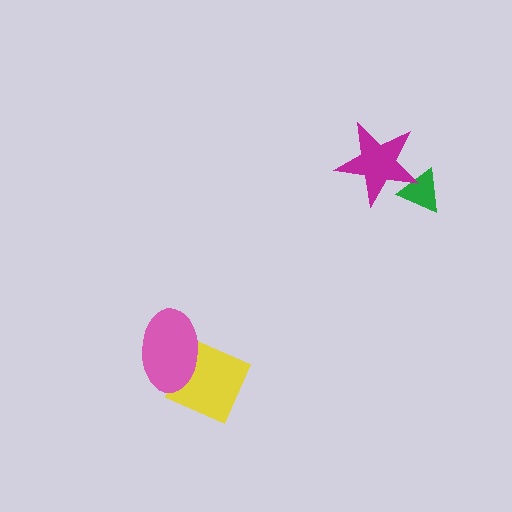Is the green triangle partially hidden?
Yes, it is partially covered by another shape.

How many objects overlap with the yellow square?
1 object overlaps with the yellow square.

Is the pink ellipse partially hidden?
No, no other shape covers it.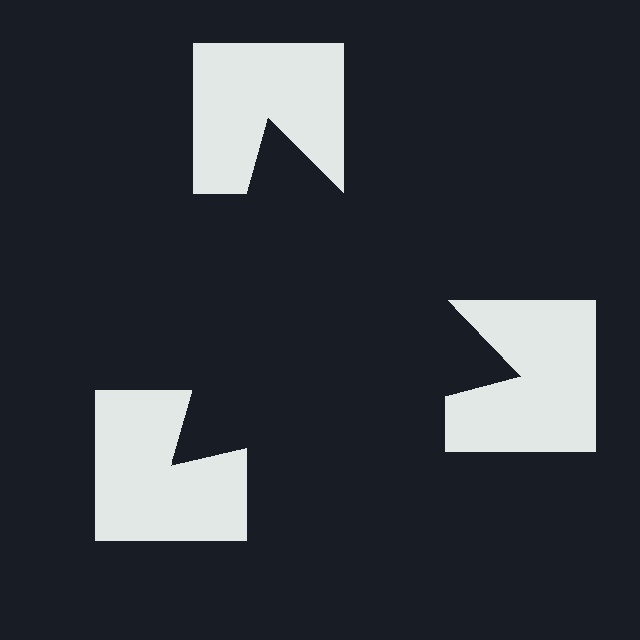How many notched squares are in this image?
There are 3 — one at each vertex of the illusory triangle.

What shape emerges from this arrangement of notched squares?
An illusory triangle — its edges are inferred from the aligned wedge cuts in the notched squares, not physically drawn.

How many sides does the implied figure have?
3 sides.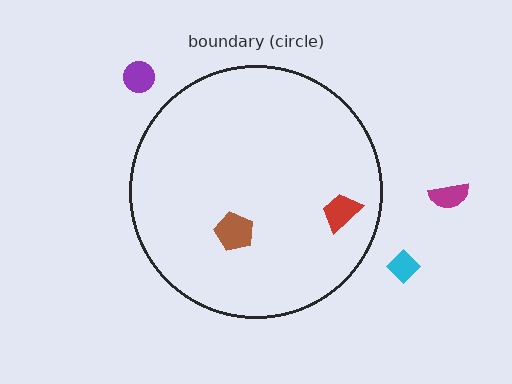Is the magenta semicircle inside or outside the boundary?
Outside.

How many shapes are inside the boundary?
2 inside, 3 outside.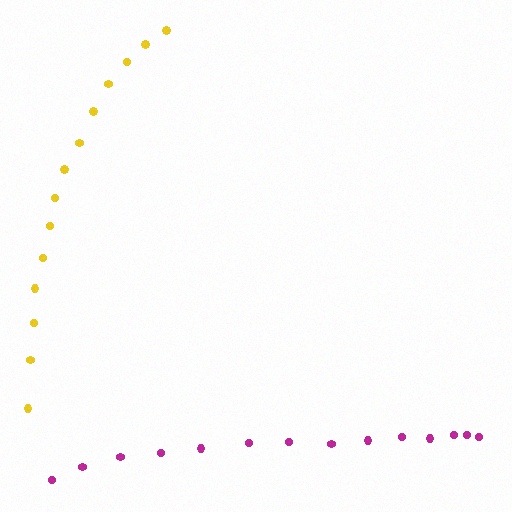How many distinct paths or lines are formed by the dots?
There are 2 distinct paths.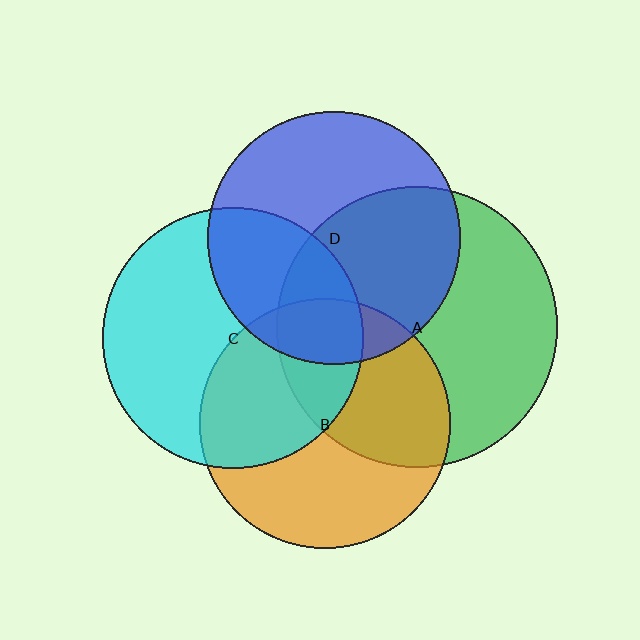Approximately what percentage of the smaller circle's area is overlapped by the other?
Approximately 45%.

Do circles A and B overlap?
Yes.